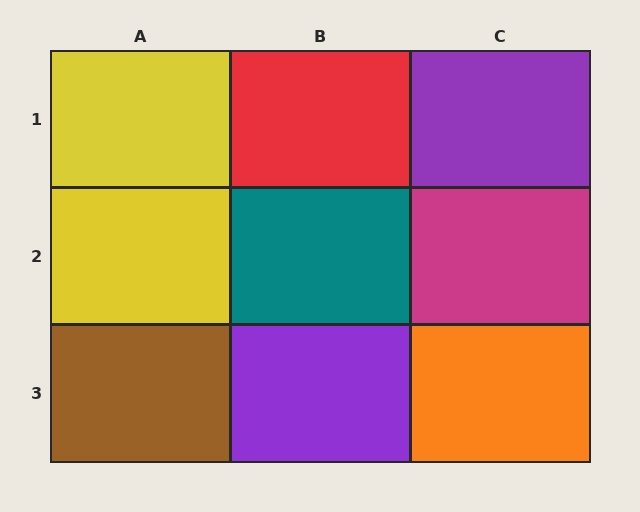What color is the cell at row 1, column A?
Yellow.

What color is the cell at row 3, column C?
Orange.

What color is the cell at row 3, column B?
Purple.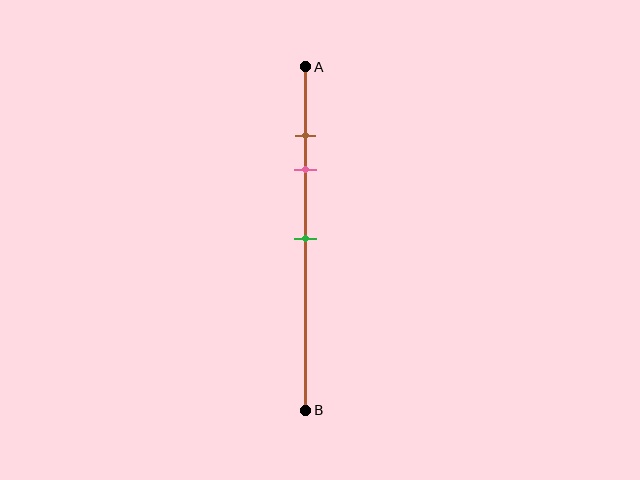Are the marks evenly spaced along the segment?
No, the marks are not evenly spaced.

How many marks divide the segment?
There are 3 marks dividing the segment.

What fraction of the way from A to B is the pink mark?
The pink mark is approximately 30% (0.3) of the way from A to B.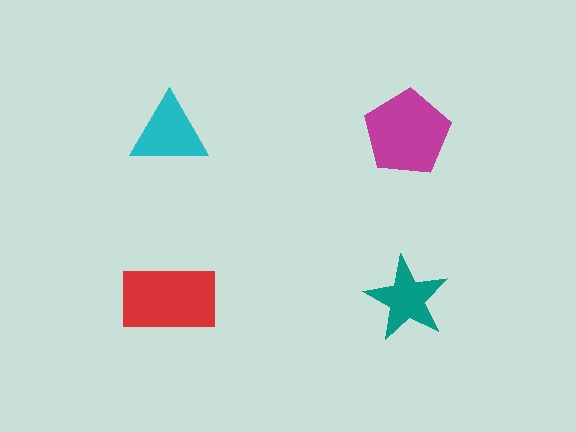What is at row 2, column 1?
A red rectangle.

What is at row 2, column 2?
A teal star.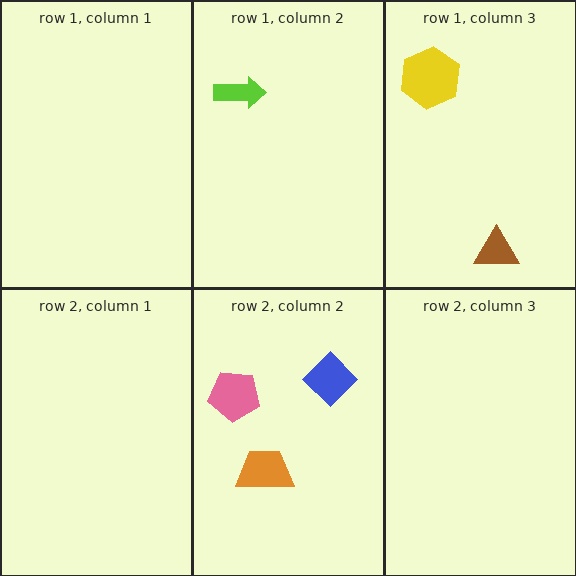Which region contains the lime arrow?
The row 1, column 2 region.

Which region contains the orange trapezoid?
The row 2, column 2 region.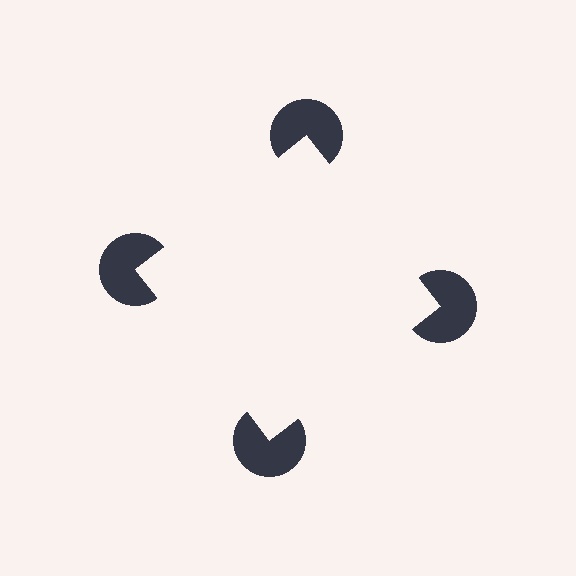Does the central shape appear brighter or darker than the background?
It typically appears slightly brighter than the background, even though no actual brightness change is drawn.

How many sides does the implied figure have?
4 sides.